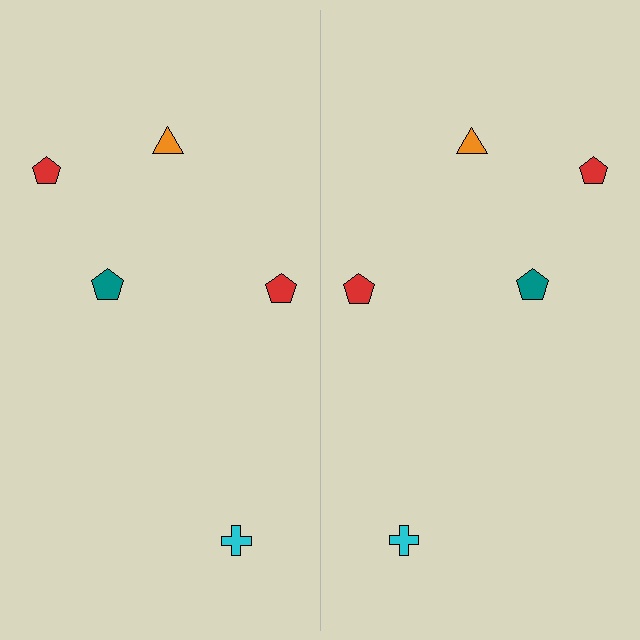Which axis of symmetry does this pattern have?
The pattern has a vertical axis of symmetry running through the center of the image.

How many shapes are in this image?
There are 10 shapes in this image.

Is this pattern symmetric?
Yes, this pattern has bilateral (reflection) symmetry.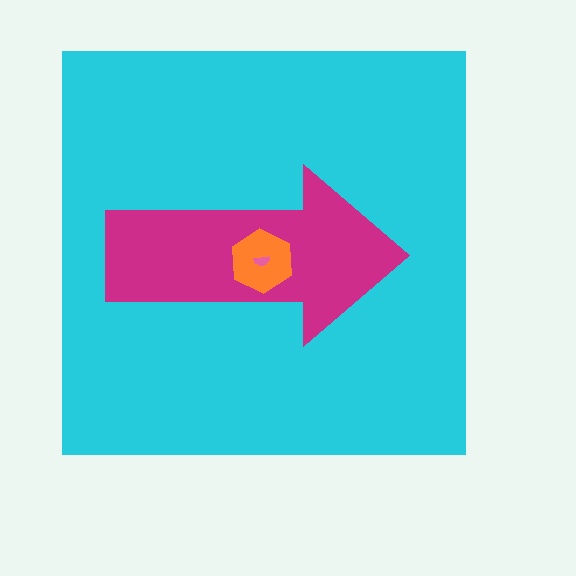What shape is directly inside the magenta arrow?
The orange hexagon.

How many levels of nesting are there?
4.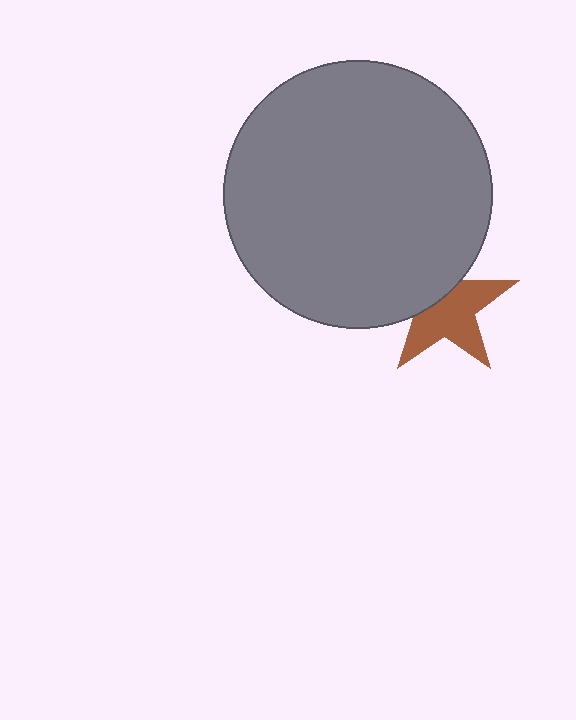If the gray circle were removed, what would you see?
You would see the complete brown star.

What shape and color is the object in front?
The object in front is a gray circle.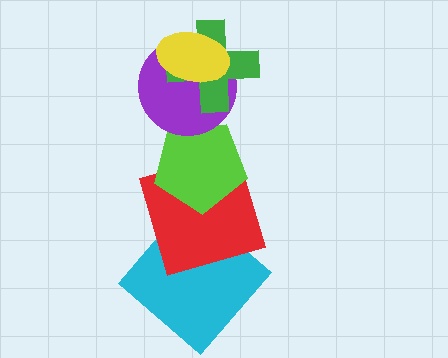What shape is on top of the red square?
The lime pentagon is on top of the red square.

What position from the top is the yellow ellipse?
The yellow ellipse is 1st from the top.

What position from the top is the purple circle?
The purple circle is 3rd from the top.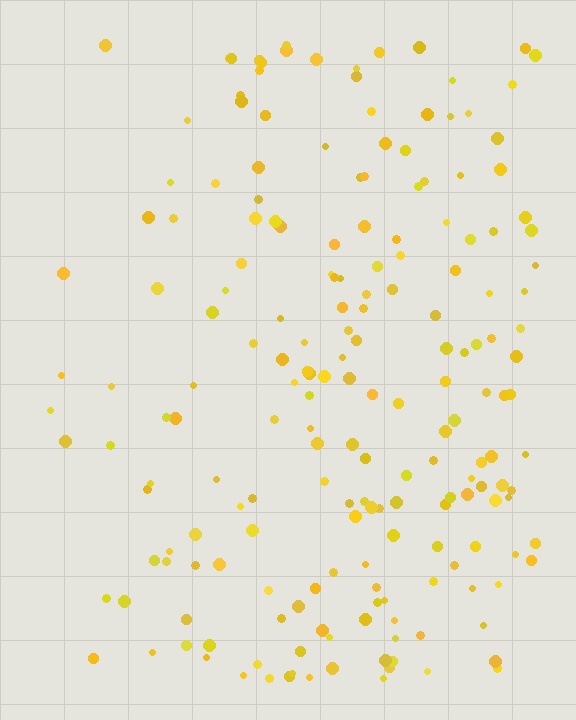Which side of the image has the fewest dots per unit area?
The left.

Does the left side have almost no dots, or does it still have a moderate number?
Still a moderate number, just noticeably fewer than the right.